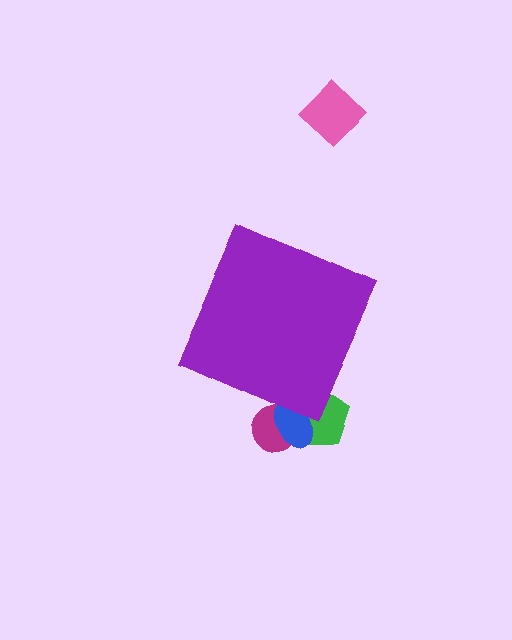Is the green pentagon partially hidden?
Yes, the green pentagon is partially hidden behind the purple diamond.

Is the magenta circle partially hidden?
Yes, the magenta circle is partially hidden behind the purple diamond.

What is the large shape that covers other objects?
A purple diamond.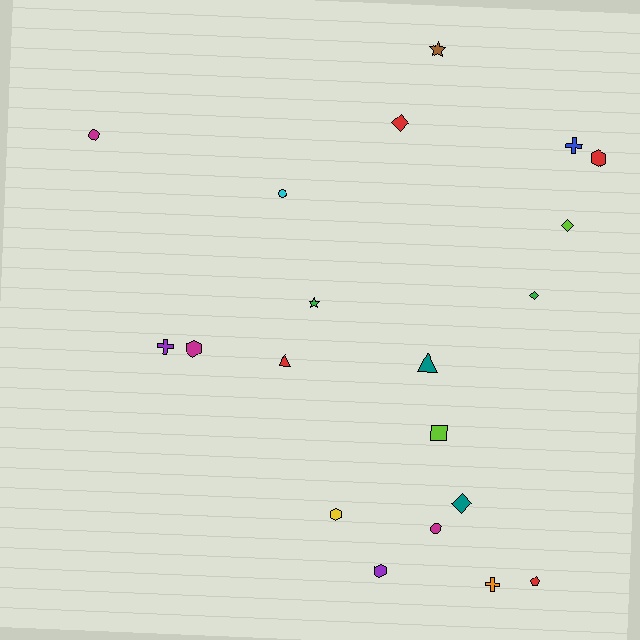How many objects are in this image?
There are 20 objects.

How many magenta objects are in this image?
There are 3 magenta objects.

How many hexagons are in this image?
There are 4 hexagons.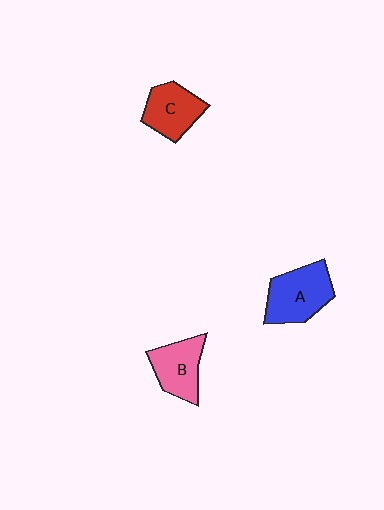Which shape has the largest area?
Shape A (blue).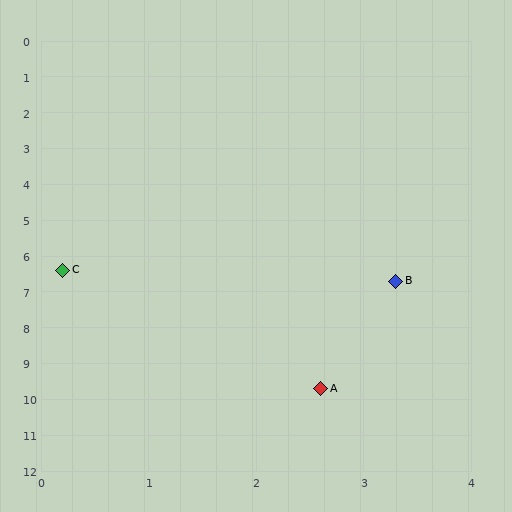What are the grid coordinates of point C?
Point C is at approximately (0.2, 6.4).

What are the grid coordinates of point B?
Point B is at approximately (3.3, 6.7).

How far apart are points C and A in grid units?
Points C and A are about 4.1 grid units apart.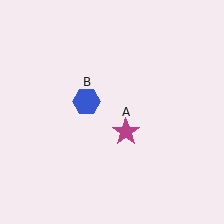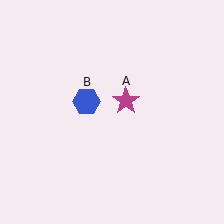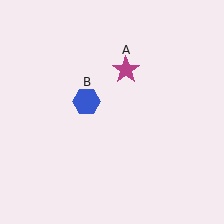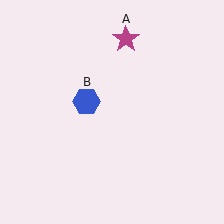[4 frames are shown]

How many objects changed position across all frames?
1 object changed position: magenta star (object A).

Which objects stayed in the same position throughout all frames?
Blue hexagon (object B) remained stationary.